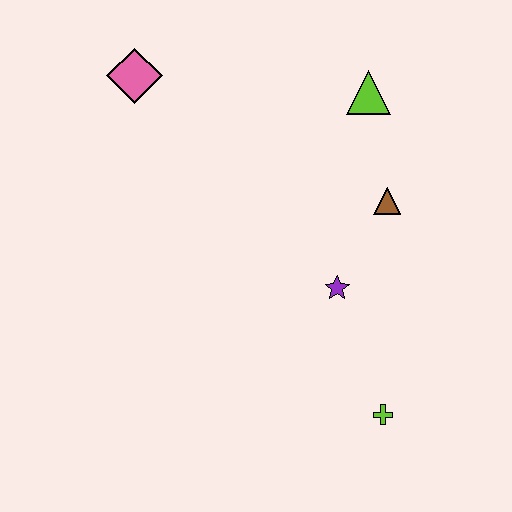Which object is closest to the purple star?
The brown triangle is closest to the purple star.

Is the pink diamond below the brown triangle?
No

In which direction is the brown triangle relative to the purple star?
The brown triangle is above the purple star.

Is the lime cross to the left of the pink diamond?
No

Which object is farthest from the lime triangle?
The lime cross is farthest from the lime triangle.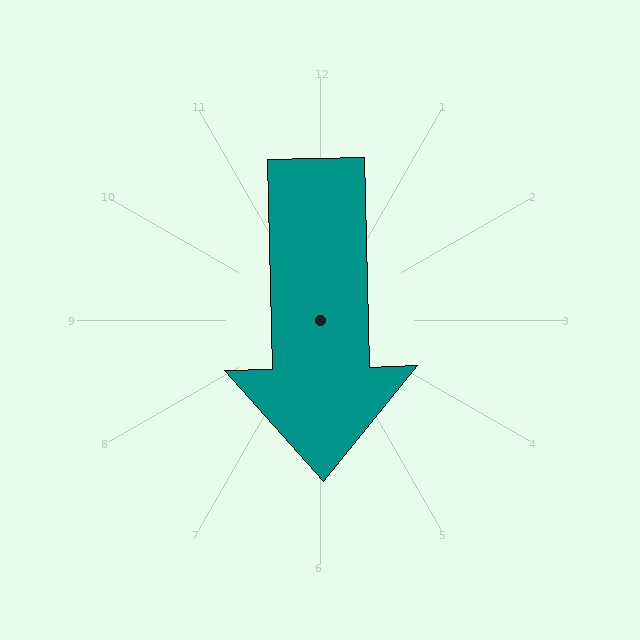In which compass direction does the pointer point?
South.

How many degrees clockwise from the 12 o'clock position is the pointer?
Approximately 179 degrees.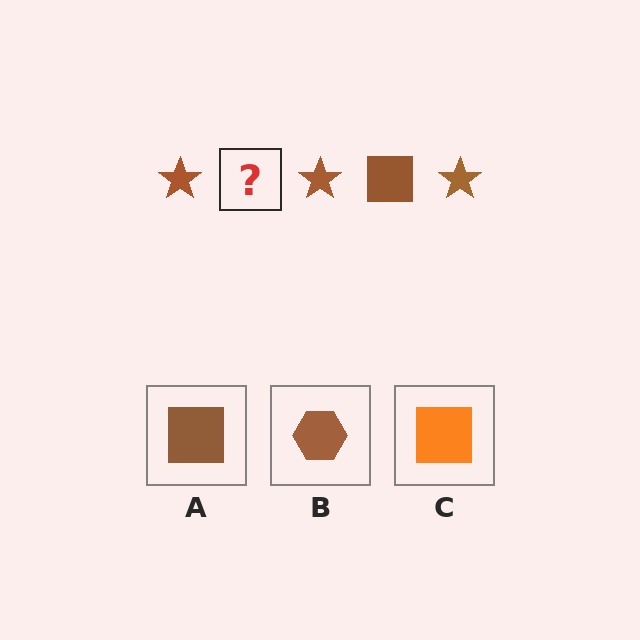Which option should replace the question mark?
Option A.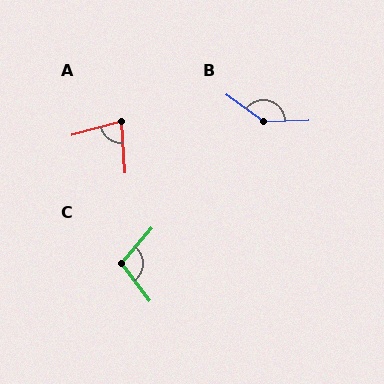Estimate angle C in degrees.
Approximately 102 degrees.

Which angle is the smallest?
A, at approximately 79 degrees.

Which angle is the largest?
B, at approximately 142 degrees.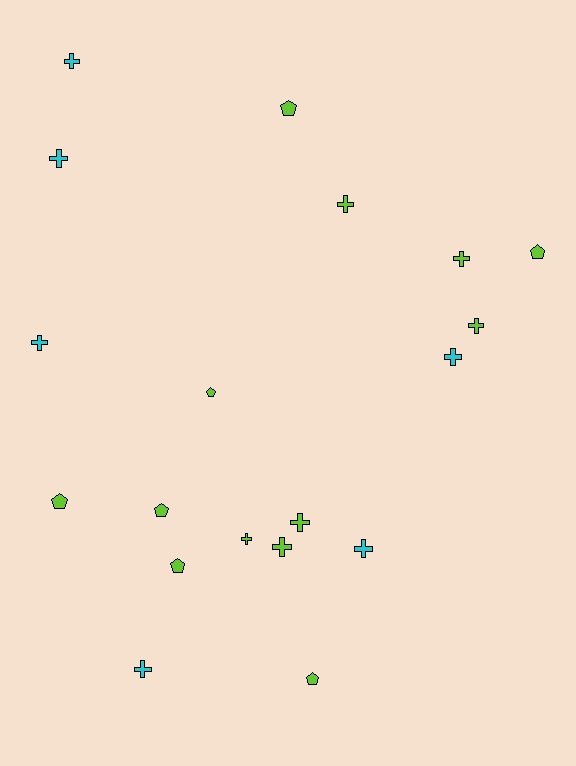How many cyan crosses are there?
There are 6 cyan crosses.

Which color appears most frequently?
Lime, with 13 objects.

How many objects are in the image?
There are 19 objects.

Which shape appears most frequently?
Cross, with 12 objects.